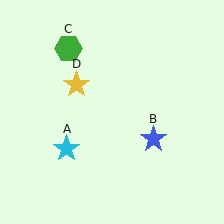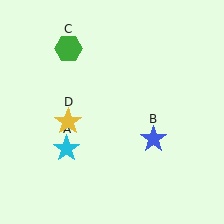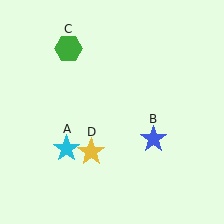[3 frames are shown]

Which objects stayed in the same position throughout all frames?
Cyan star (object A) and blue star (object B) and green hexagon (object C) remained stationary.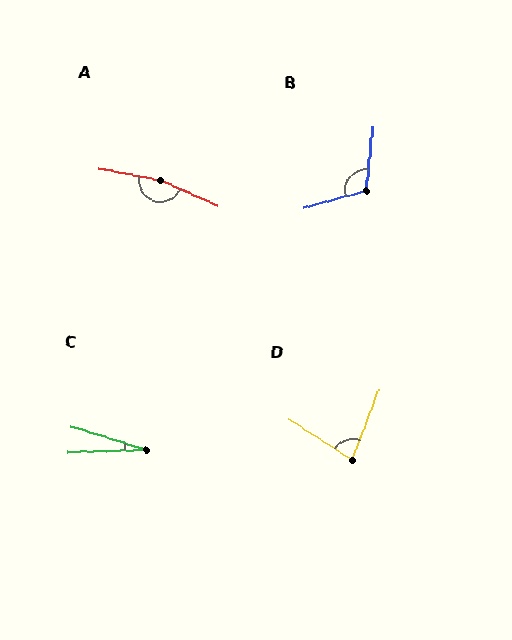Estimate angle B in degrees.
Approximately 112 degrees.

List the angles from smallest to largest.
C (19°), D (79°), B (112°), A (167°).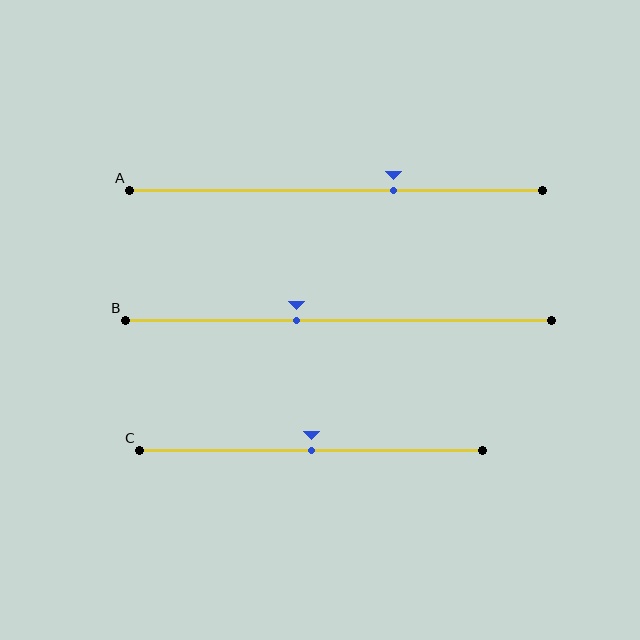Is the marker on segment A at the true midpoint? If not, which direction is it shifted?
No, the marker on segment A is shifted to the right by about 14% of the segment length.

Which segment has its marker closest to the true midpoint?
Segment C has its marker closest to the true midpoint.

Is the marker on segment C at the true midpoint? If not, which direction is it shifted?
Yes, the marker on segment C is at the true midpoint.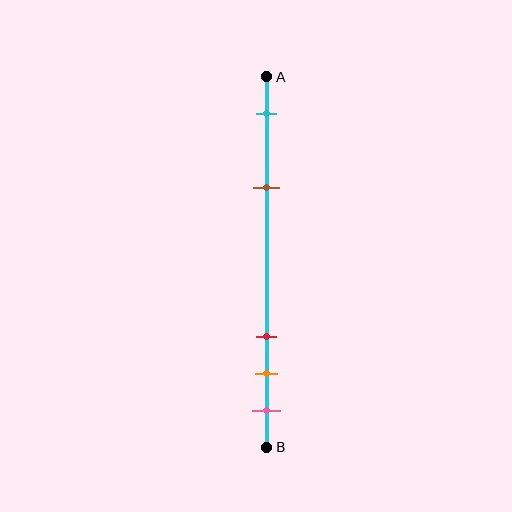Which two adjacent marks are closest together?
The orange and pink marks are the closest adjacent pair.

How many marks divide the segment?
There are 5 marks dividing the segment.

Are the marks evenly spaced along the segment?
No, the marks are not evenly spaced.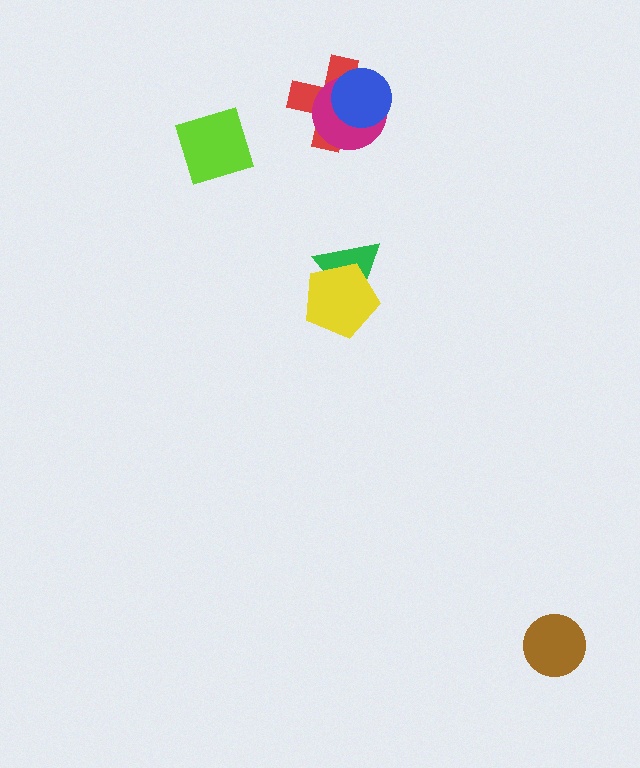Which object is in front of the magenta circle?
The blue circle is in front of the magenta circle.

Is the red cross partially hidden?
Yes, it is partially covered by another shape.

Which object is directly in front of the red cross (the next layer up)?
The magenta circle is directly in front of the red cross.